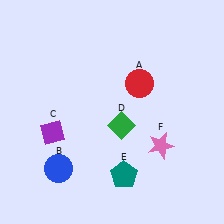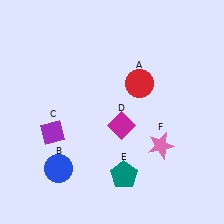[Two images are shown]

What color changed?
The diamond (D) changed from green in Image 1 to magenta in Image 2.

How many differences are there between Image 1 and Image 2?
There is 1 difference between the two images.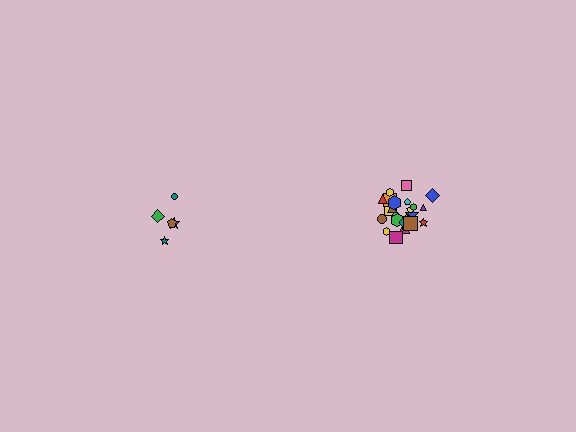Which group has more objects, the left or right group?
The right group.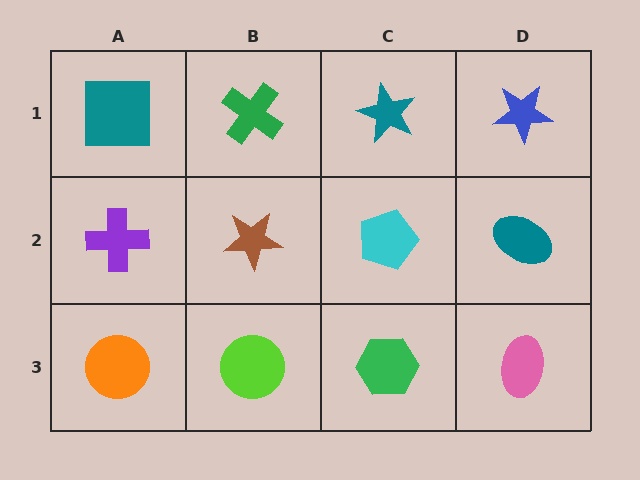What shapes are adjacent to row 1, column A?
A purple cross (row 2, column A), a green cross (row 1, column B).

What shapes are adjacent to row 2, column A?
A teal square (row 1, column A), an orange circle (row 3, column A), a brown star (row 2, column B).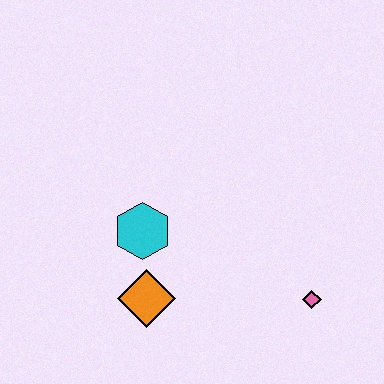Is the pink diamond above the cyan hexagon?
No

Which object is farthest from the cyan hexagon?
The pink diamond is farthest from the cyan hexagon.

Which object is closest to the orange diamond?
The cyan hexagon is closest to the orange diamond.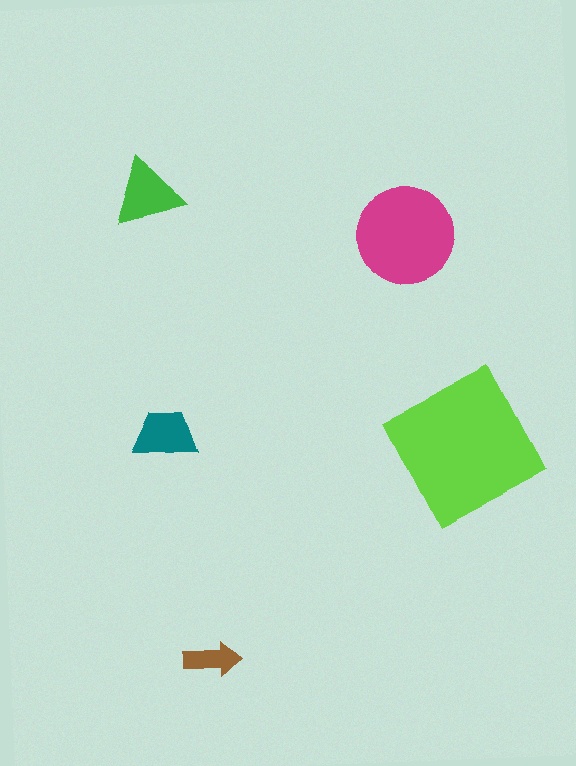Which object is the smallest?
The brown arrow.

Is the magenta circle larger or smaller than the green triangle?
Larger.